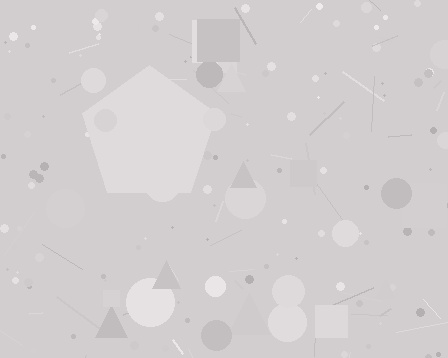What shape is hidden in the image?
A pentagon is hidden in the image.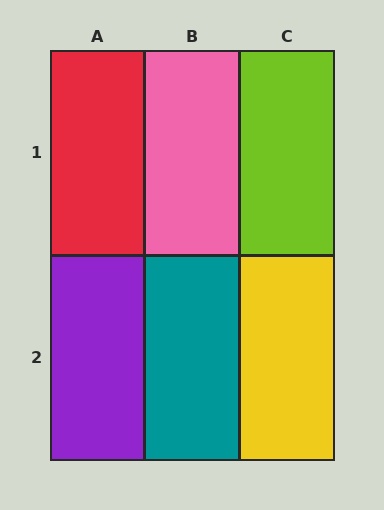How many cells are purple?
1 cell is purple.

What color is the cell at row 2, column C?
Yellow.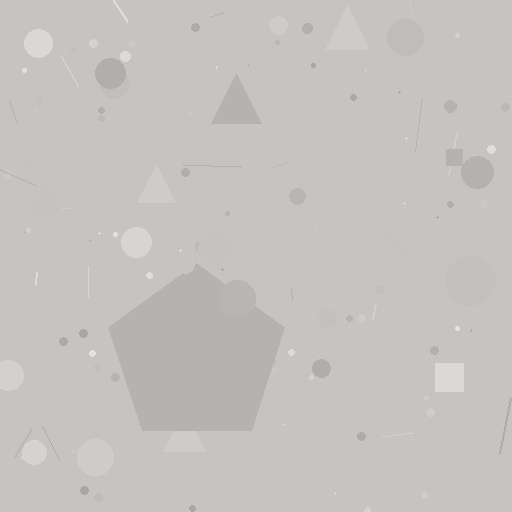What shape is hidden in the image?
A pentagon is hidden in the image.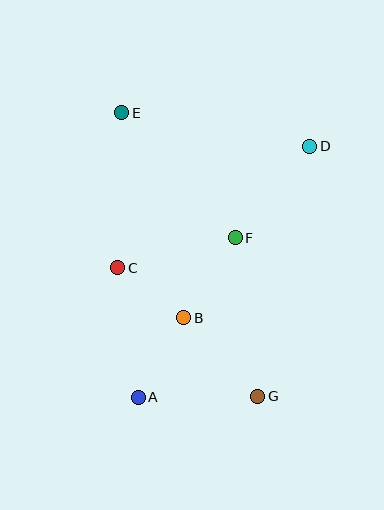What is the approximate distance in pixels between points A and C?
The distance between A and C is approximately 131 pixels.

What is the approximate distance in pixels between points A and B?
The distance between A and B is approximately 92 pixels.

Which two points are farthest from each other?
Points E and G are farthest from each other.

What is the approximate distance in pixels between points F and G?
The distance between F and G is approximately 160 pixels.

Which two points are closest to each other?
Points B and C are closest to each other.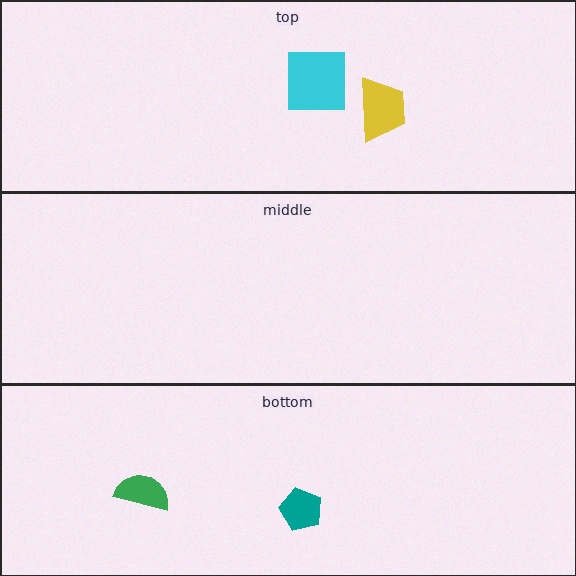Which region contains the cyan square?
The top region.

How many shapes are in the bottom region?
2.